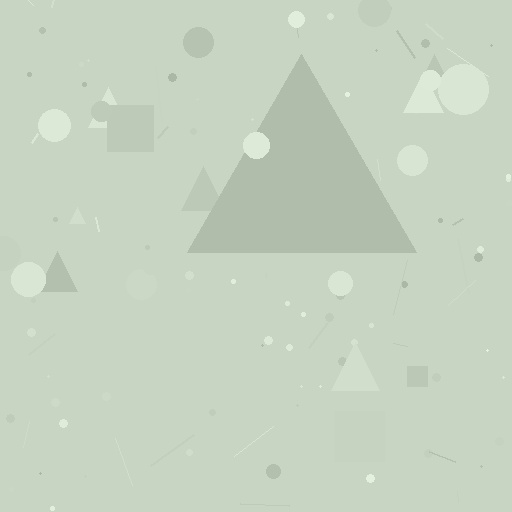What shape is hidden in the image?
A triangle is hidden in the image.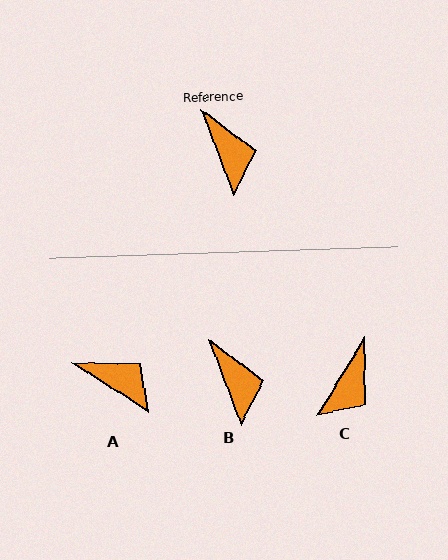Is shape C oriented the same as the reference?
No, it is off by about 52 degrees.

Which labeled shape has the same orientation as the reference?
B.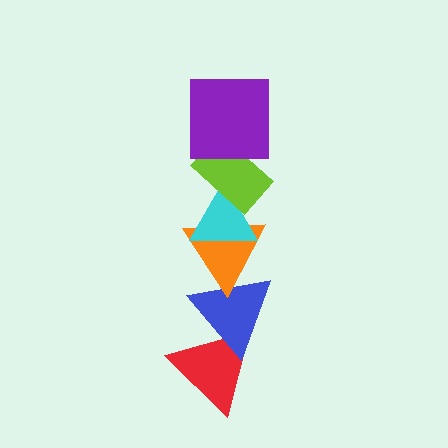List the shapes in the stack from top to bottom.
From top to bottom: the purple square, the lime rectangle, the cyan triangle, the orange triangle, the blue triangle, the red triangle.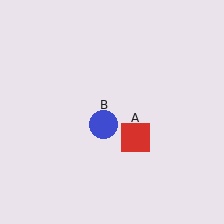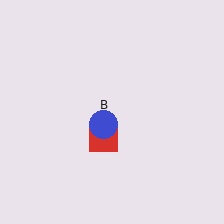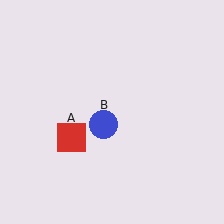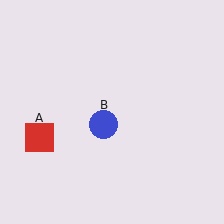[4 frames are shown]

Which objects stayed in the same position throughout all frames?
Blue circle (object B) remained stationary.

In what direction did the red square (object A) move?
The red square (object A) moved left.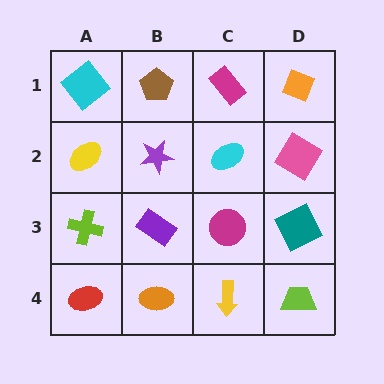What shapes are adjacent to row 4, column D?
A teal square (row 3, column D), a yellow arrow (row 4, column C).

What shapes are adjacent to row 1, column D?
A pink diamond (row 2, column D), a magenta rectangle (row 1, column C).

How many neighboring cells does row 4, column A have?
2.